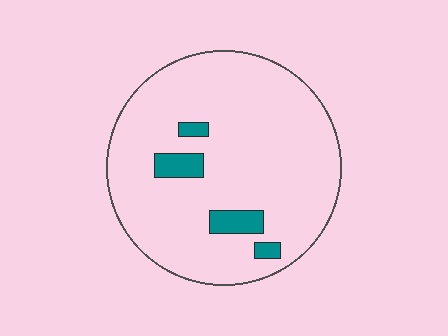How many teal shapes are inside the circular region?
4.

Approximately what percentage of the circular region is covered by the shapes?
Approximately 10%.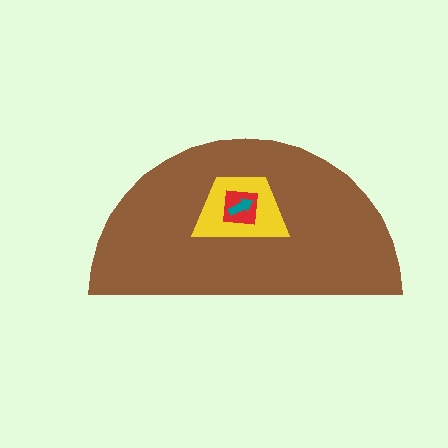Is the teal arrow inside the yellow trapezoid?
Yes.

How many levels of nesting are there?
4.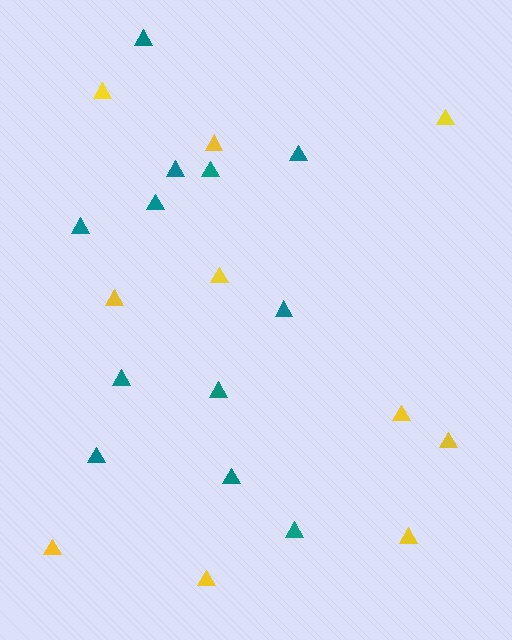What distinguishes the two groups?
There are 2 groups: one group of yellow triangles (10) and one group of teal triangles (12).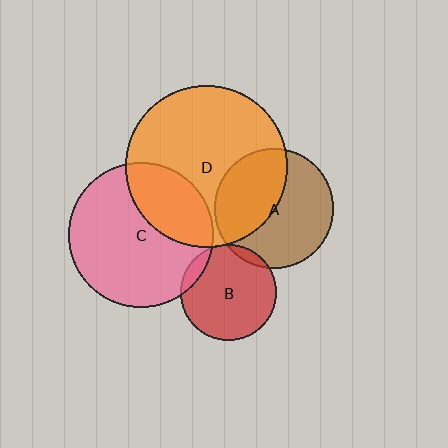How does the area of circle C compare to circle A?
Approximately 1.5 times.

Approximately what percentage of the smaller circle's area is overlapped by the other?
Approximately 5%.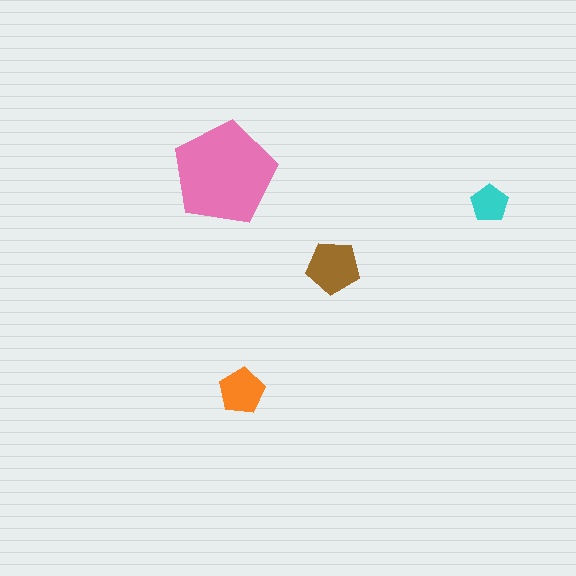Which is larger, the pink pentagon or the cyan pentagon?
The pink one.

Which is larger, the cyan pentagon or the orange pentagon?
The orange one.